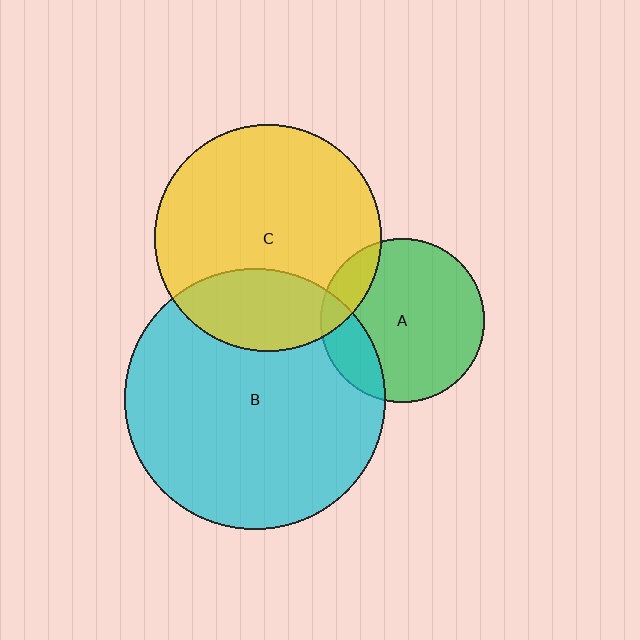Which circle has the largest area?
Circle B (cyan).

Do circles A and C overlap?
Yes.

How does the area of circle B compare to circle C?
Approximately 1.3 times.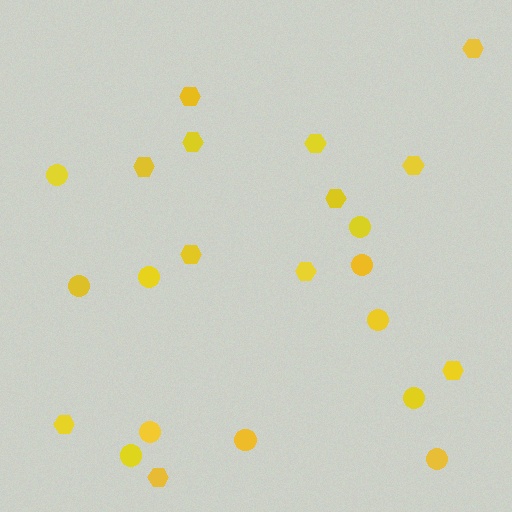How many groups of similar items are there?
There are 2 groups: one group of hexagons (12) and one group of circles (11).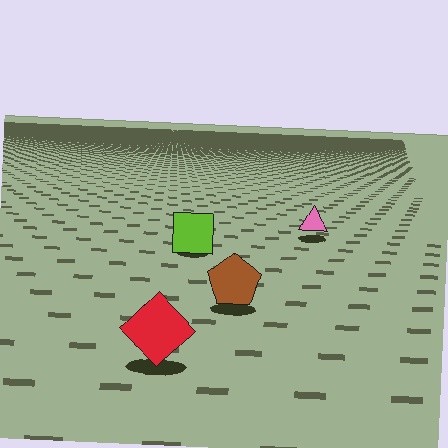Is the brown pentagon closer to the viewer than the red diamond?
No. The red diamond is closer — you can tell from the texture gradient: the ground texture is coarser near it.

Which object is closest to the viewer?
The red diamond is closest. The texture marks near it are larger and more spread out.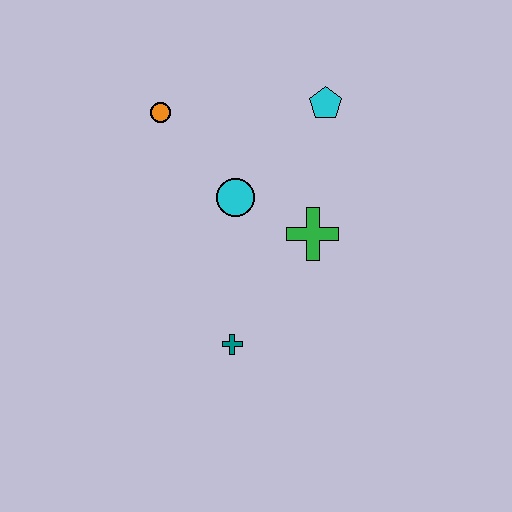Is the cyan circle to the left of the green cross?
Yes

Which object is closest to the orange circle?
The cyan circle is closest to the orange circle.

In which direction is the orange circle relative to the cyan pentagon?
The orange circle is to the left of the cyan pentagon.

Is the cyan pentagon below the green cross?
No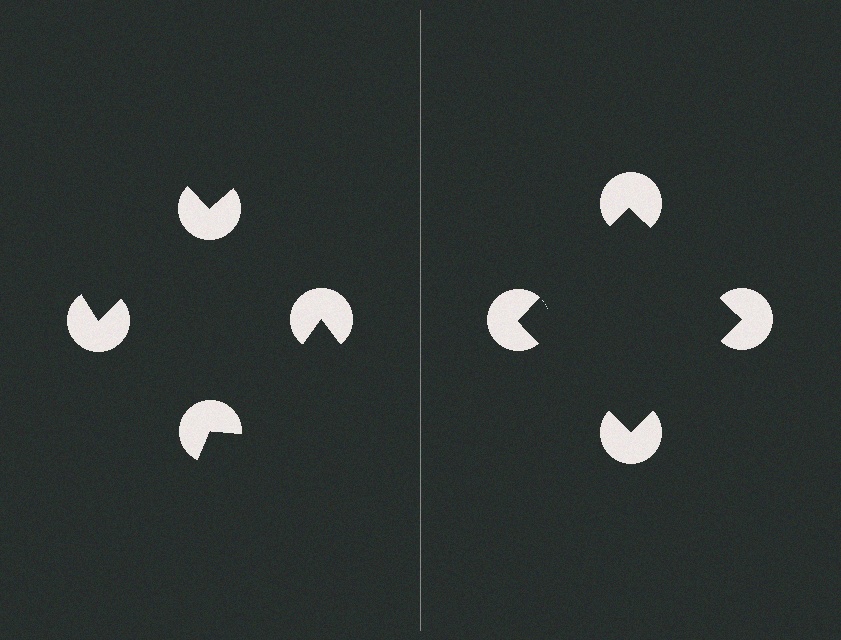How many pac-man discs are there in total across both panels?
8 — 4 on each side.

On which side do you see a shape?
An illusory square appears on the right side. On the left side the wedge cuts are rotated, so no coherent shape forms.